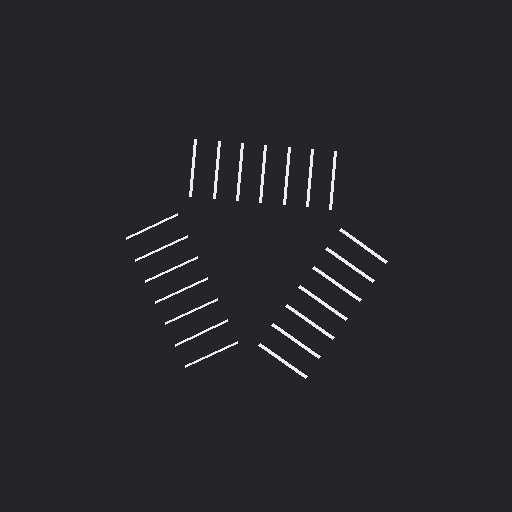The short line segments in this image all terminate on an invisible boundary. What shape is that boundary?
An illusory triangle — the line segments terminate on its edges but no continuous stroke is drawn.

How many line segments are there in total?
21 — 7 along each of the 3 edges.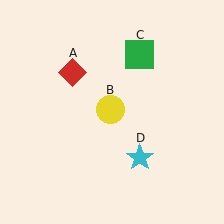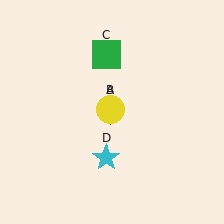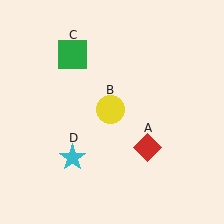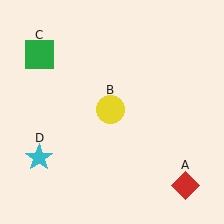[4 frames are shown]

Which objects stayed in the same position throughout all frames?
Yellow circle (object B) remained stationary.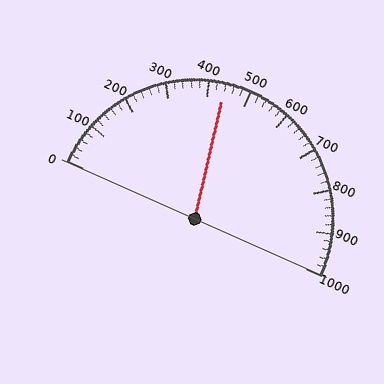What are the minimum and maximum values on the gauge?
The gauge ranges from 0 to 1000.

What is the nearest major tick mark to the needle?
The nearest major tick mark is 400.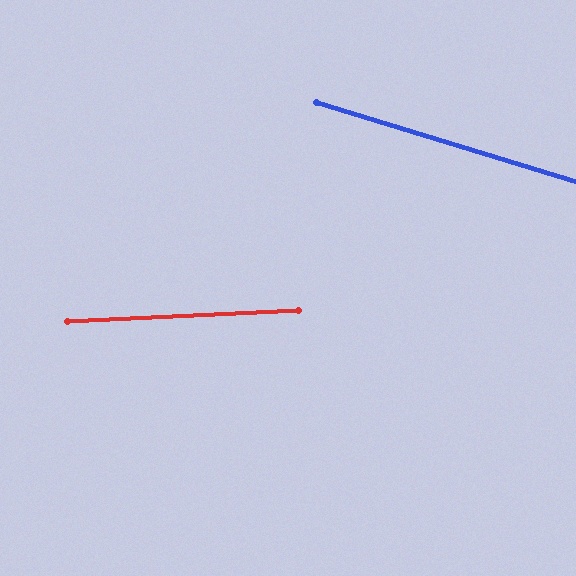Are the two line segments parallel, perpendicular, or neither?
Neither parallel nor perpendicular — they differ by about 20°.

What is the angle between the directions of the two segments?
Approximately 20 degrees.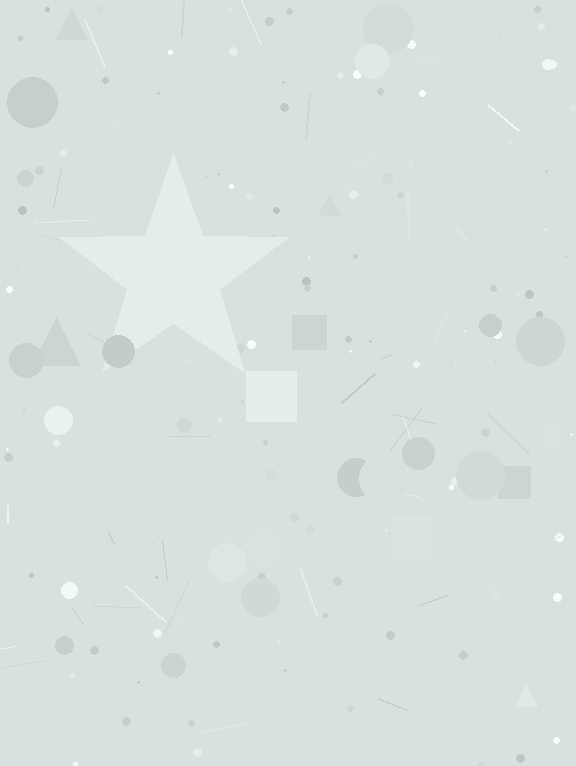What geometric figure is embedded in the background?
A star is embedded in the background.